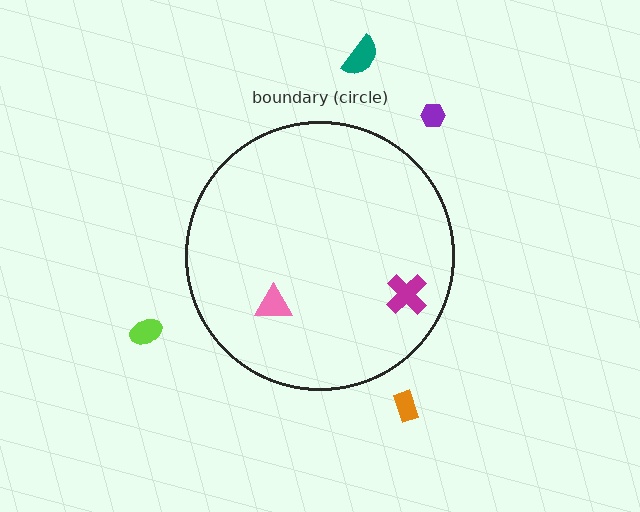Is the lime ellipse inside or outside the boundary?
Outside.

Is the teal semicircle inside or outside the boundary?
Outside.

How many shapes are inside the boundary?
2 inside, 4 outside.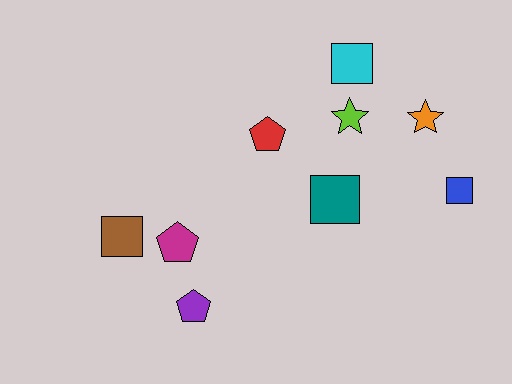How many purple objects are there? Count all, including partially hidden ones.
There is 1 purple object.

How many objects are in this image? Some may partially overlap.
There are 9 objects.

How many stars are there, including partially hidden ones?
There are 2 stars.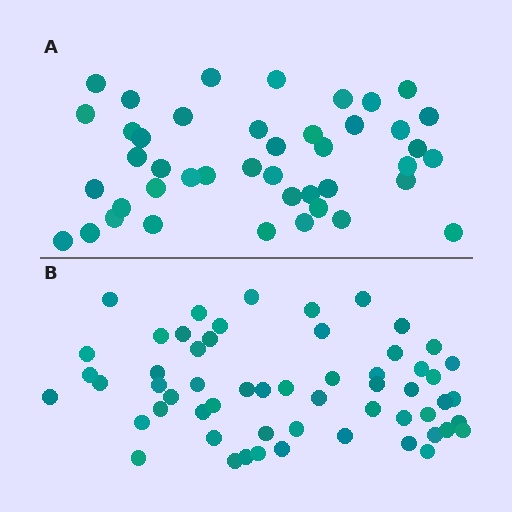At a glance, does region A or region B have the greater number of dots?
Region B (the bottom region) has more dots.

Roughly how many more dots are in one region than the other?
Region B has approximately 15 more dots than region A.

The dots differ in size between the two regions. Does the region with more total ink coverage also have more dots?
No. Region A has more total ink coverage because its dots are larger, but region B actually contains more individual dots. Total area can be misleading — the number of items is what matters here.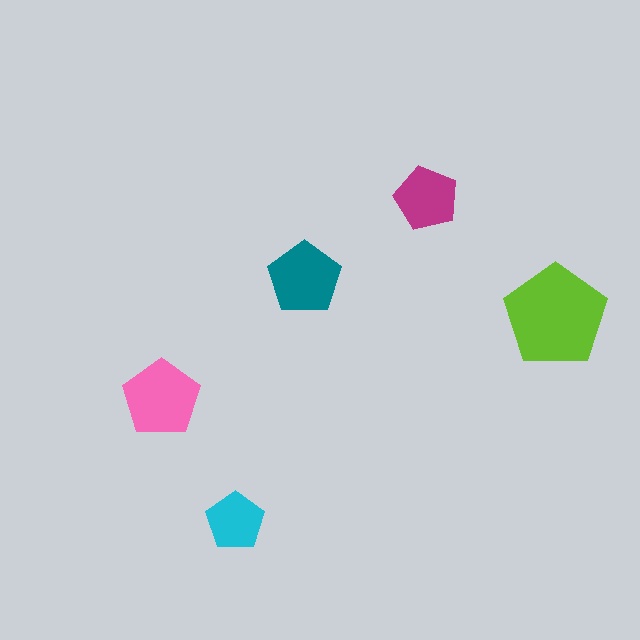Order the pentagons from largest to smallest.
the lime one, the pink one, the teal one, the magenta one, the cyan one.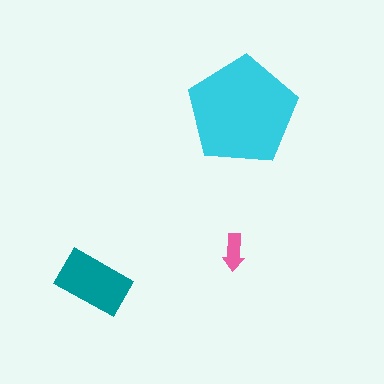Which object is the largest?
The cyan pentagon.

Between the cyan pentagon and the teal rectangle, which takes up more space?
The cyan pentagon.